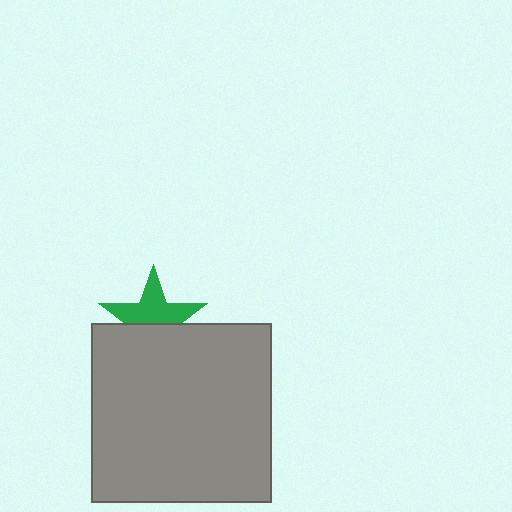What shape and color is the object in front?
The object in front is a gray square.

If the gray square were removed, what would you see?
You would see the complete green star.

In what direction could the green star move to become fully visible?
The green star could move up. That would shift it out from behind the gray square entirely.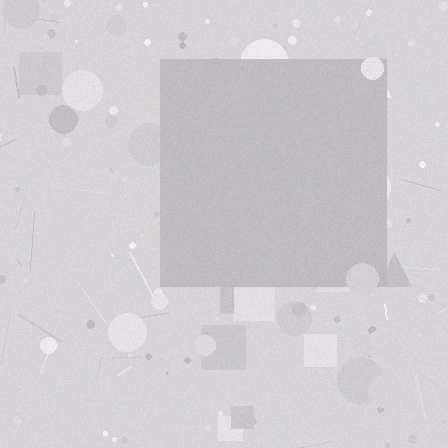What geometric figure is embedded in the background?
A square is embedded in the background.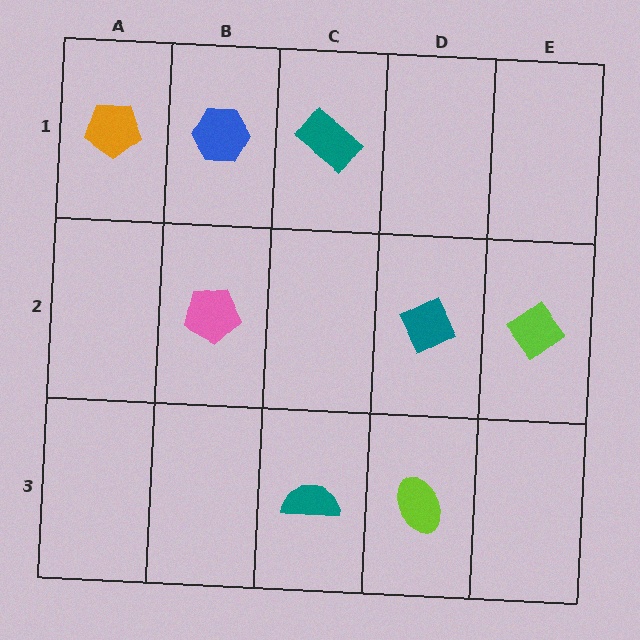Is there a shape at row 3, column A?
No, that cell is empty.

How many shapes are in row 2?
3 shapes.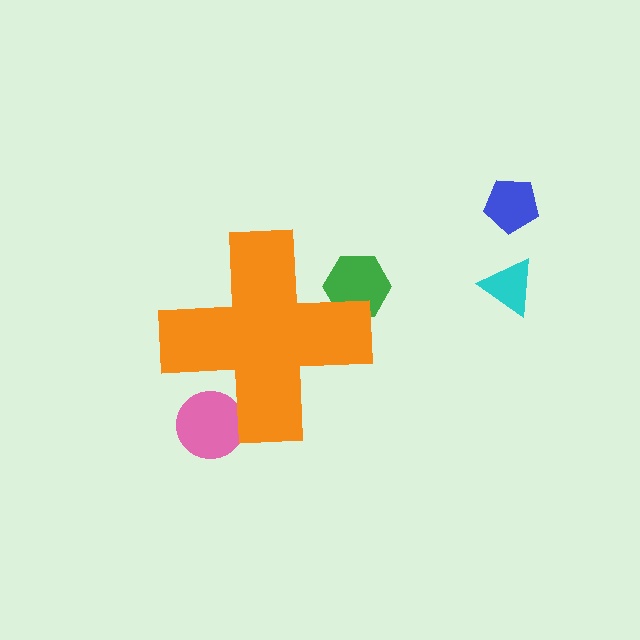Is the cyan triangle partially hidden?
No, the cyan triangle is fully visible.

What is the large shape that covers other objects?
An orange cross.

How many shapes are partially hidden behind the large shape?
2 shapes are partially hidden.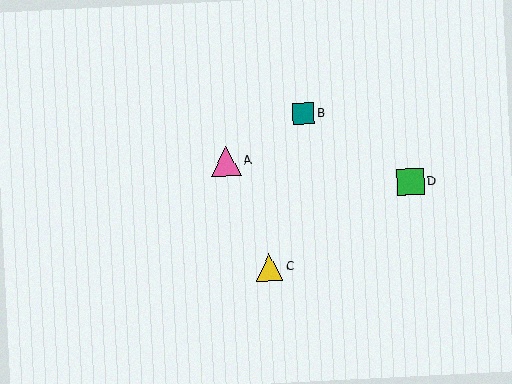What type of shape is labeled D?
Shape D is a green square.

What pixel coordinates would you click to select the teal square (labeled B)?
Click at (303, 114) to select the teal square B.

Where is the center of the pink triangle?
The center of the pink triangle is at (226, 161).